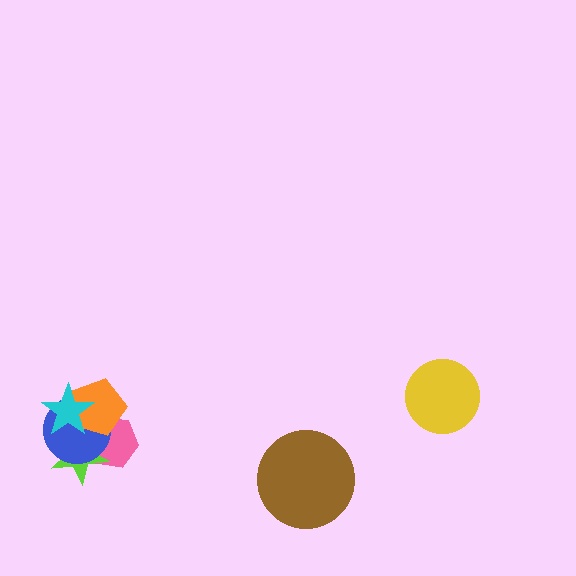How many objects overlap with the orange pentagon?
4 objects overlap with the orange pentagon.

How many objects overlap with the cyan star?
3 objects overlap with the cyan star.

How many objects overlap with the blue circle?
4 objects overlap with the blue circle.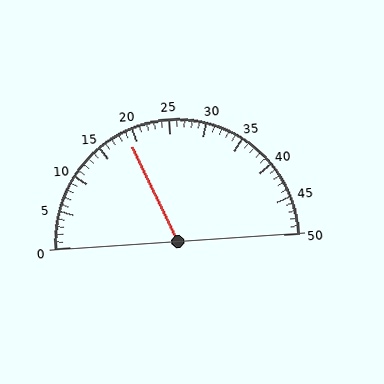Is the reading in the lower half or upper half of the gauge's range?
The reading is in the lower half of the range (0 to 50).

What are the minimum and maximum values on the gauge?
The gauge ranges from 0 to 50.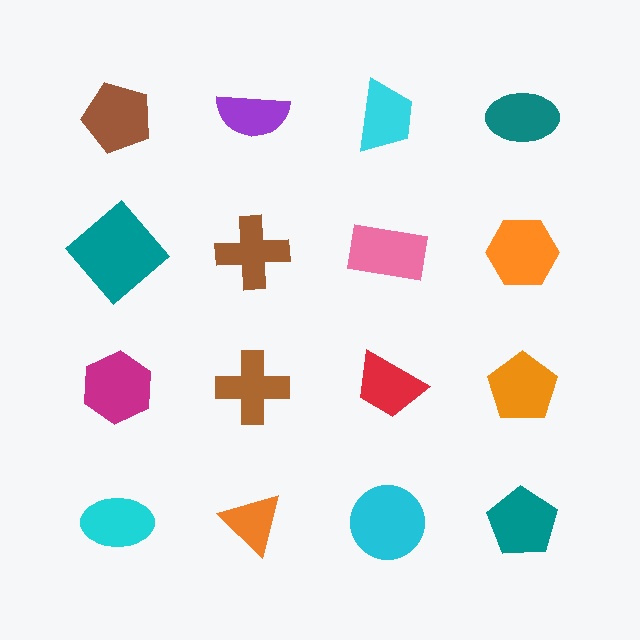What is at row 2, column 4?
An orange hexagon.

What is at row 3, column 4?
An orange pentagon.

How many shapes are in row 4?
4 shapes.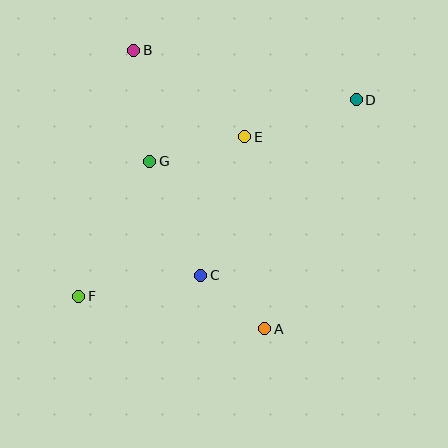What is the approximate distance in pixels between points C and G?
The distance between C and G is approximately 125 pixels.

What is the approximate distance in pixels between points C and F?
The distance between C and F is approximately 123 pixels.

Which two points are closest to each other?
Points A and C are closest to each other.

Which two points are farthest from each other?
Points D and F are farthest from each other.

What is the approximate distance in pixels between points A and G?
The distance between A and G is approximately 203 pixels.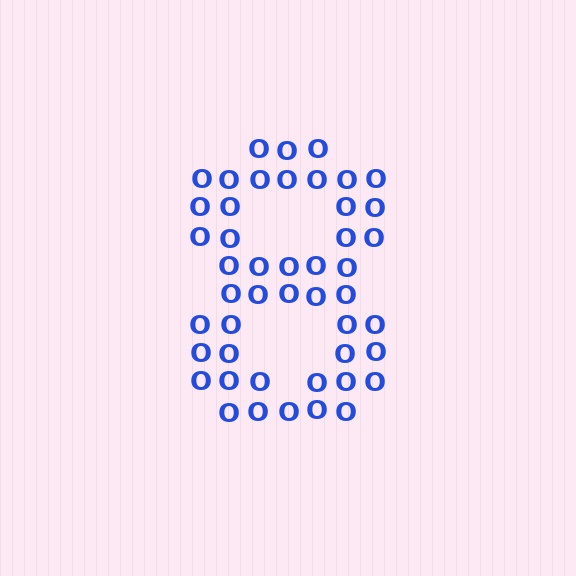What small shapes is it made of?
It is made of small letter O's.